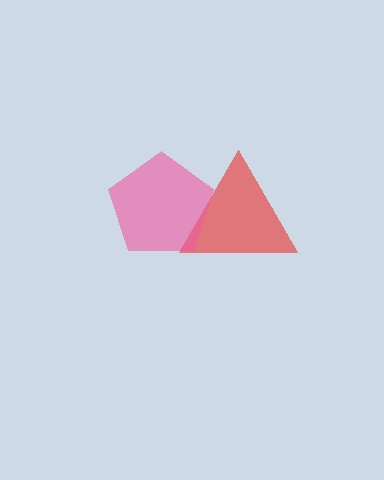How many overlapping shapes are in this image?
There are 2 overlapping shapes in the image.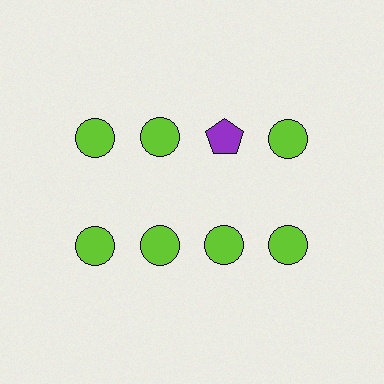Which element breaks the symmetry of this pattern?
The purple pentagon in the top row, center column breaks the symmetry. All other shapes are lime circles.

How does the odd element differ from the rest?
It differs in both color (purple instead of lime) and shape (pentagon instead of circle).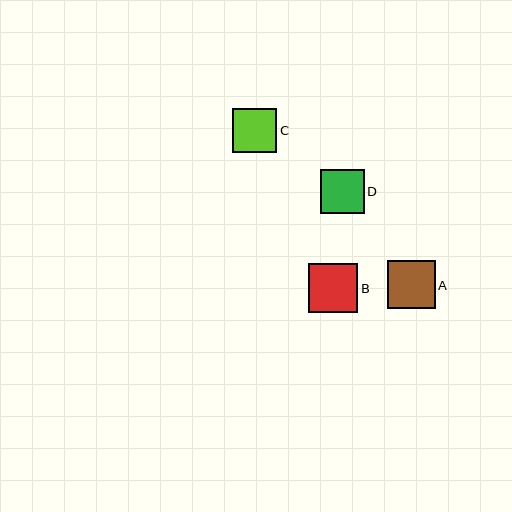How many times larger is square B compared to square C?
Square B is approximately 1.1 times the size of square C.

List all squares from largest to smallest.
From largest to smallest: B, A, C, D.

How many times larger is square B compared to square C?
Square B is approximately 1.1 times the size of square C.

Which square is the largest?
Square B is the largest with a size of approximately 49 pixels.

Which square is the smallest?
Square D is the smallest with a size of approximately 44 pixels.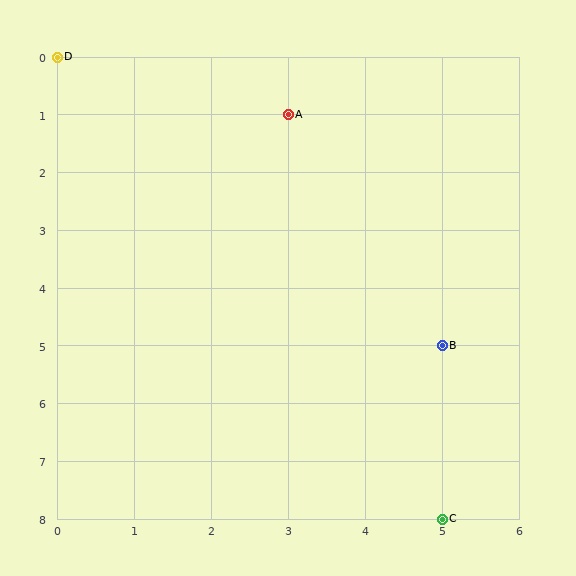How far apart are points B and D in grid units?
Points B and D are 5 columns and 5 rows apart (about 7.1 grid units diagonally).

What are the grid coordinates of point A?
Point A is at grid coordinates (3, 1).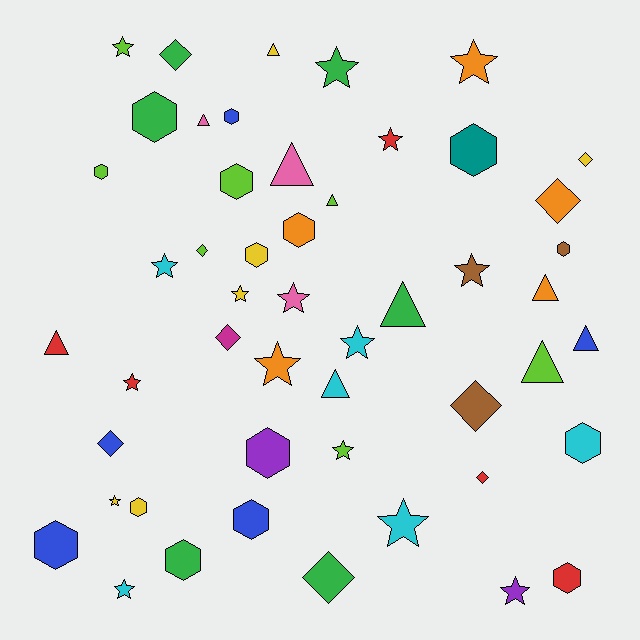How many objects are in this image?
There are 50 objects.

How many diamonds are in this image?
There are 9 diamonds.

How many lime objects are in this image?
There are 7 lime objects.